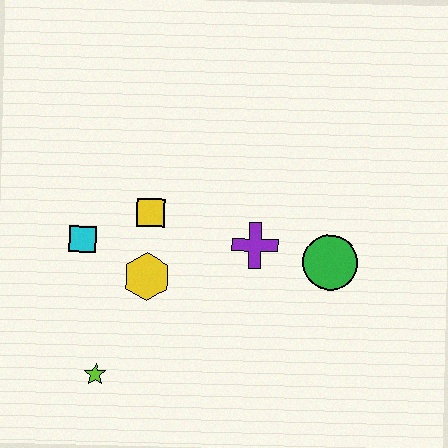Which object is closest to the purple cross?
The green circle is closest to the purple cross.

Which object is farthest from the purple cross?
The lime star is farthest from the purple cross.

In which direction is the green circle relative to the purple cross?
The green circle is to the right of the purple cross.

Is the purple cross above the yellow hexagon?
Yes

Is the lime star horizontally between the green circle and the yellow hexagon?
No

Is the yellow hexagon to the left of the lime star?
No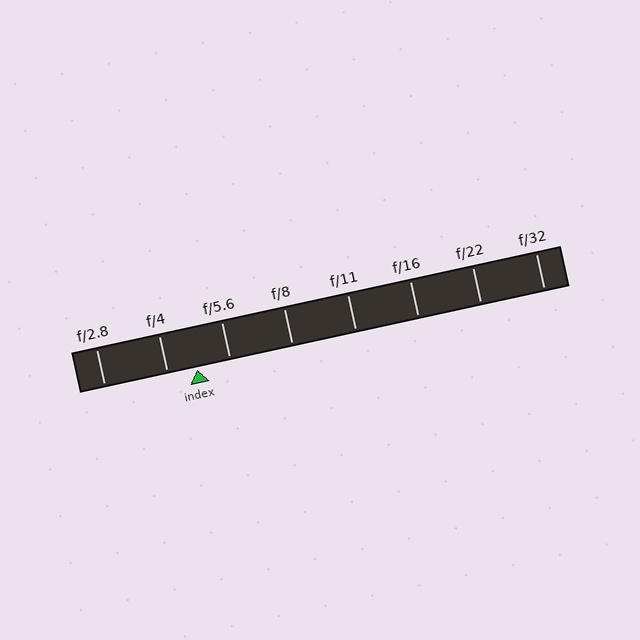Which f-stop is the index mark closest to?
The index mark is closest to f/4.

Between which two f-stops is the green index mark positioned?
The index mark is between f/4 and f/5.6.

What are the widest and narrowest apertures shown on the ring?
The widest aperture shown is f/2.8 and the narrowest is f/32.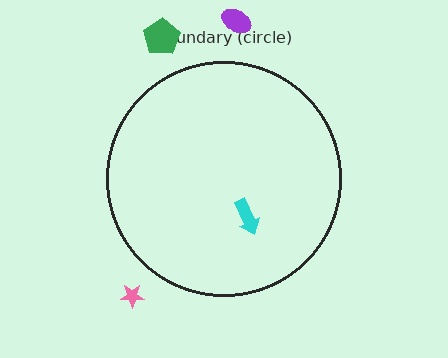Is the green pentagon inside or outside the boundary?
Outside.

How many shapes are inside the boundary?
1 inside, 3 outside.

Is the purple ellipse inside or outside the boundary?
Outside.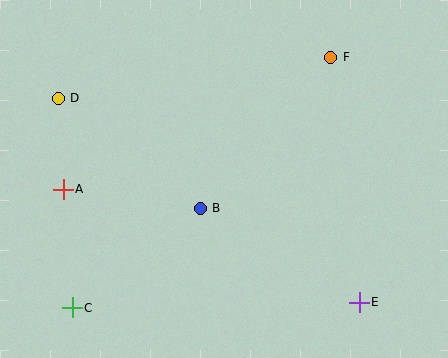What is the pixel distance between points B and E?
The distance between B and E is 184 pixels.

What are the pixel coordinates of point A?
Point A is at (63, 189).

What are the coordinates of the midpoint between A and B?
The midpoint between A and B is at (132, 199).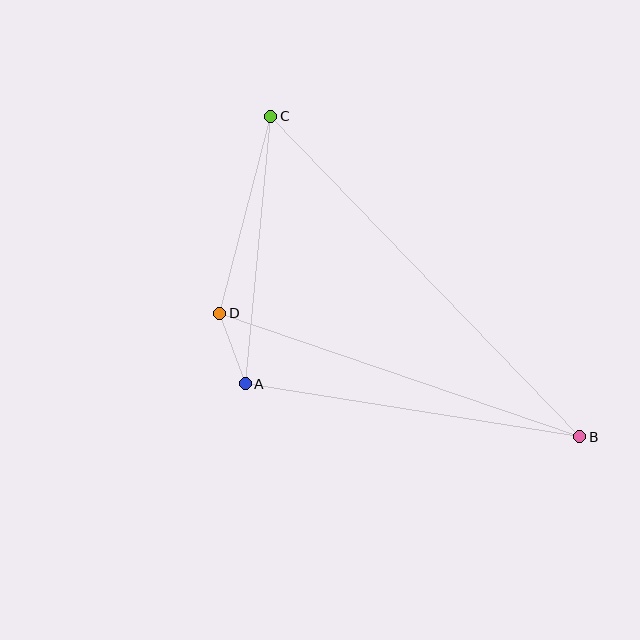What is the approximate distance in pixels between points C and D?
The distance between C and D is approximately 203 pixels.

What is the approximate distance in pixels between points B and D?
The distance between B and D is approximately 381 pixels.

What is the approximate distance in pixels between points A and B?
The distance between A and B is approximately 339 pixels.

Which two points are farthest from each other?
Points B and C are farthest from each other.